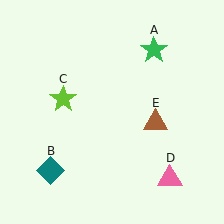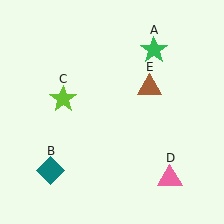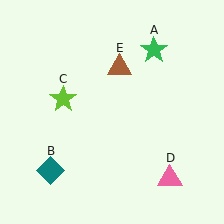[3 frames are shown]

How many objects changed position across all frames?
1 object changed position: brown triangle (object E).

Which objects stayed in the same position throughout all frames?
Green star (object A) and teal diamond (object B) and lime star (object C) and pink triangle (object D) remained stationary.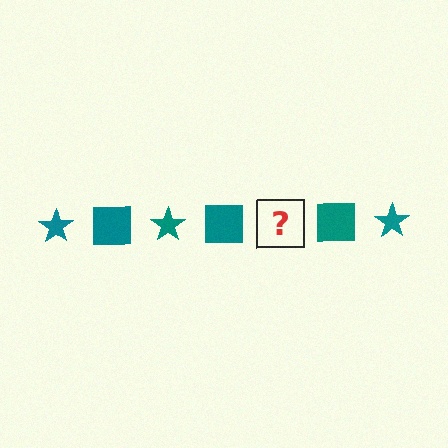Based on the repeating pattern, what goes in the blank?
The blank should be a teal star.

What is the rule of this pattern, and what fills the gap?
The rule is that the pattern cycles through star, square shapes in teal. The gap should be filled with a teal star.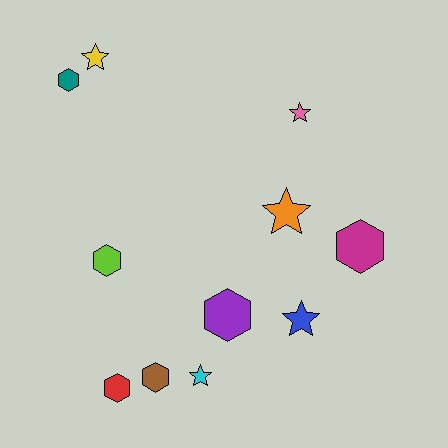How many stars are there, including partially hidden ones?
There are 5 stars.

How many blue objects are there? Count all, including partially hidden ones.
There is 1 blue object.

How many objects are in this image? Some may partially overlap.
There are 11 objects.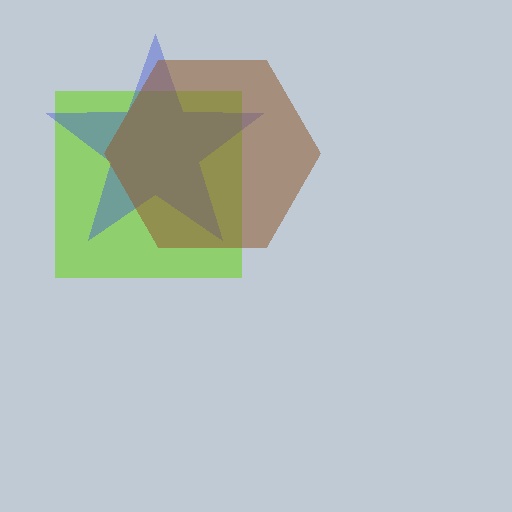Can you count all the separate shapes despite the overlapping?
Yes, there are 3 separate shapes.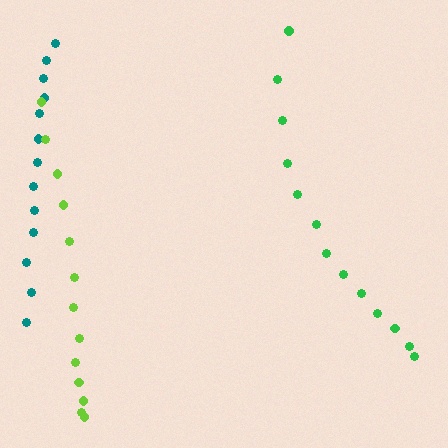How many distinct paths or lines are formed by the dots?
There are 3 distinct paths.